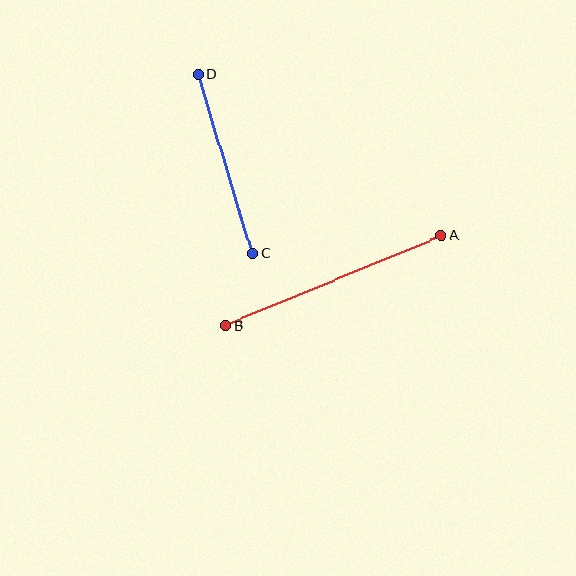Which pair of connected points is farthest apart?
Points A and B are farthest apart.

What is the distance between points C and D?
The distance is approximately 188 pixels.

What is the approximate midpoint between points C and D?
The midpoint is at approximately (225, 164) pixels.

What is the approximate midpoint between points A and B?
The midpoint is at approximately (334, 280) pixels.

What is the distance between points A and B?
The distance is approximately 233 pixels.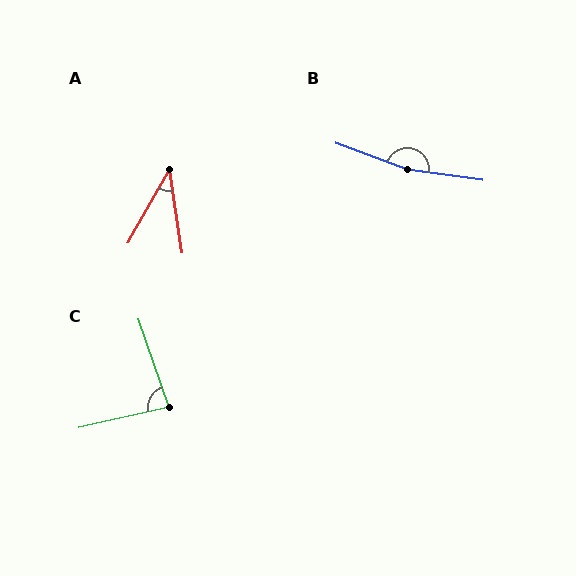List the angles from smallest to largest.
A (38°), C (84°), B (168°).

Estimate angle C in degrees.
Approximately 84 degrees.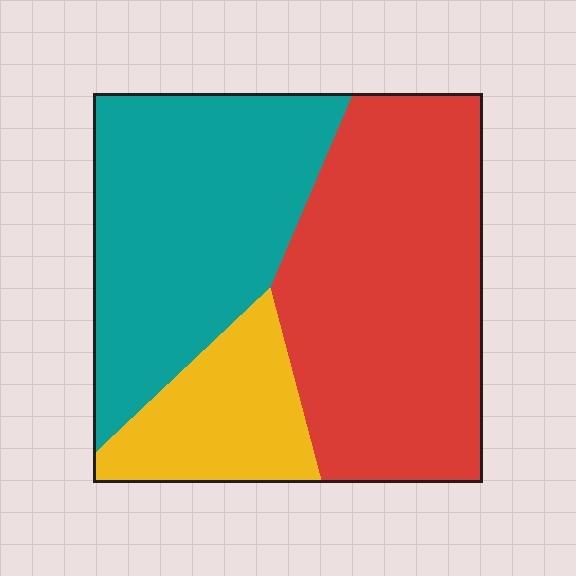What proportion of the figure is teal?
Teal takes up between a quarter and a half of the figure.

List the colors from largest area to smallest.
From largest to smallest: red, teal, yellow.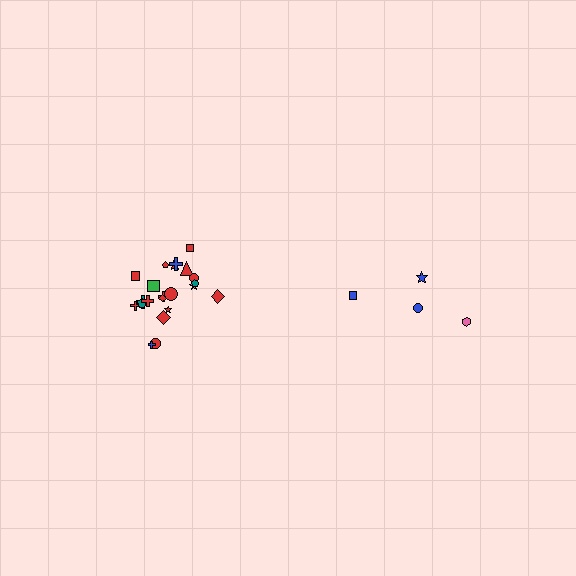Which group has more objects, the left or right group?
The left group.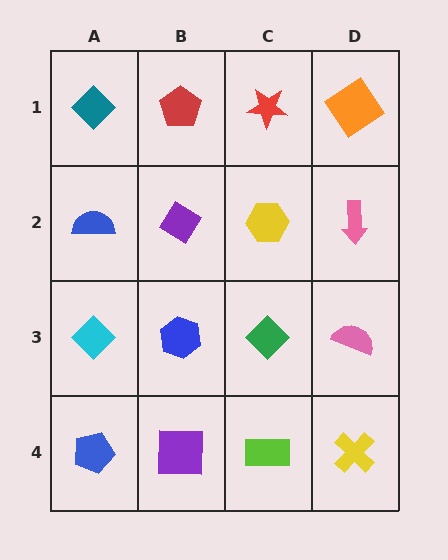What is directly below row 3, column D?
A yellow cross.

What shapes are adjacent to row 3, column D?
A pink arrow (row 2, column D), a yellow cross (row 4, column D), a green diamond (row 3, column C).